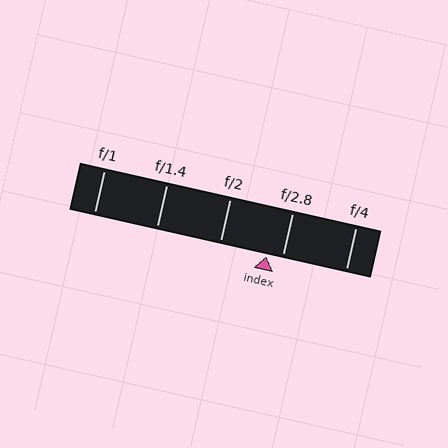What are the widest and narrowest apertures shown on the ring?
The widest aperture shown is f/1 and the narrowest is f/4.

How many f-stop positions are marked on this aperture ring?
There are 5 f-stop positions marked.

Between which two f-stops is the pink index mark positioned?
The index mark is between f/2 and f/2.8.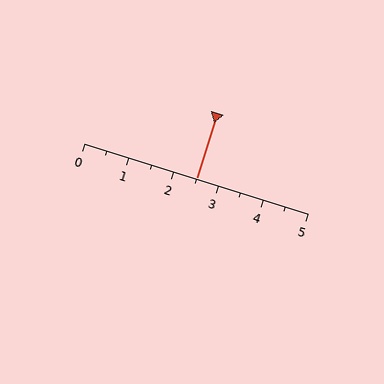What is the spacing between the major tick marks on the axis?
The major ticks are spaced 1 apart.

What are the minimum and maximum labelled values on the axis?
The axis runs from 0 to 5.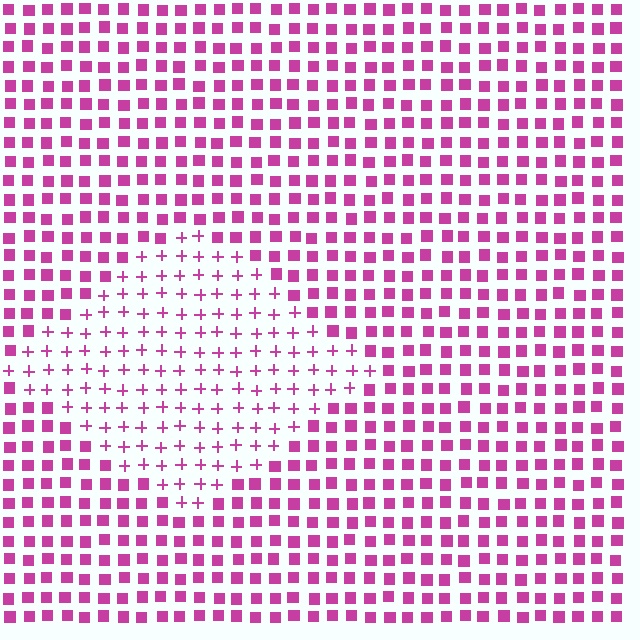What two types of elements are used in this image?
The image uses plus signs inside the diamond region and squares outside it.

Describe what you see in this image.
The image is filled with small magenta elements arranged in a uniform grid. A diamond-shaped region contains plus signs, while the surrounding area contains squares. The boundary is defined purely by the change in element shape.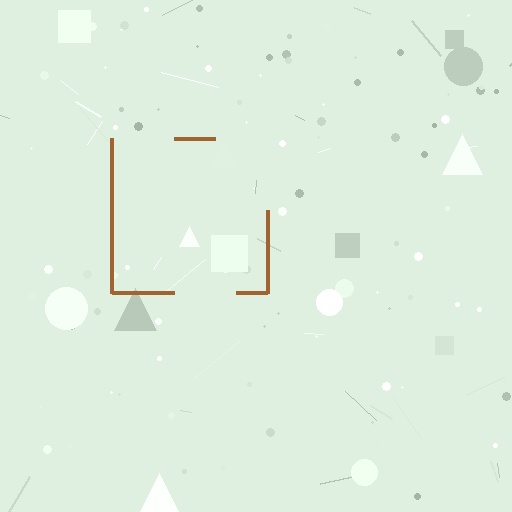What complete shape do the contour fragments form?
The contour fragments form a square.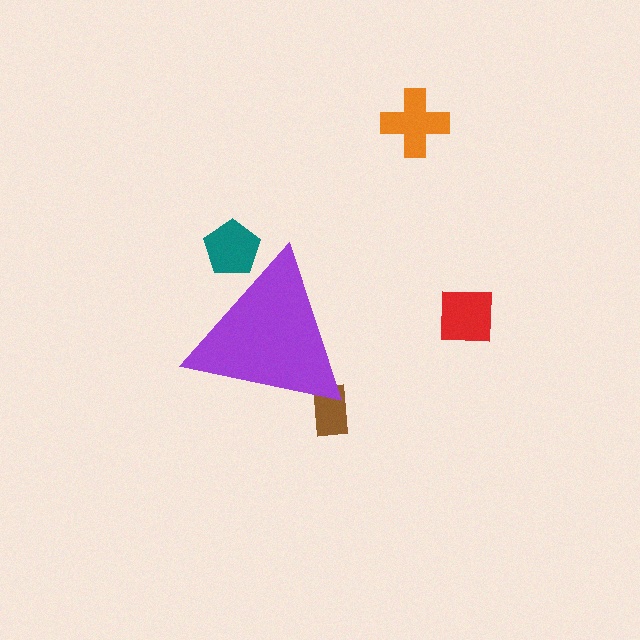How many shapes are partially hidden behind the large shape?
2 shapes are partially hidden.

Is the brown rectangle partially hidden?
Yes, the brown rectangle is partially hidden behind the purple triangle.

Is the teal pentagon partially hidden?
Yes, the teal pentagon is partially hidden behind the purple triangle.